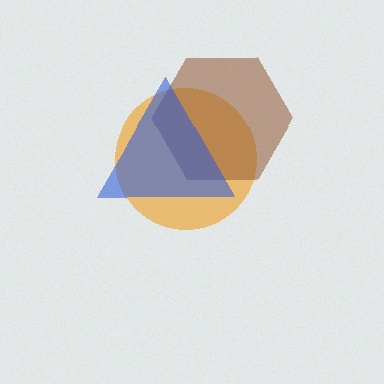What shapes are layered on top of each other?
The layered shapes are: an orange circle, a brown hexagon, a blue triangle.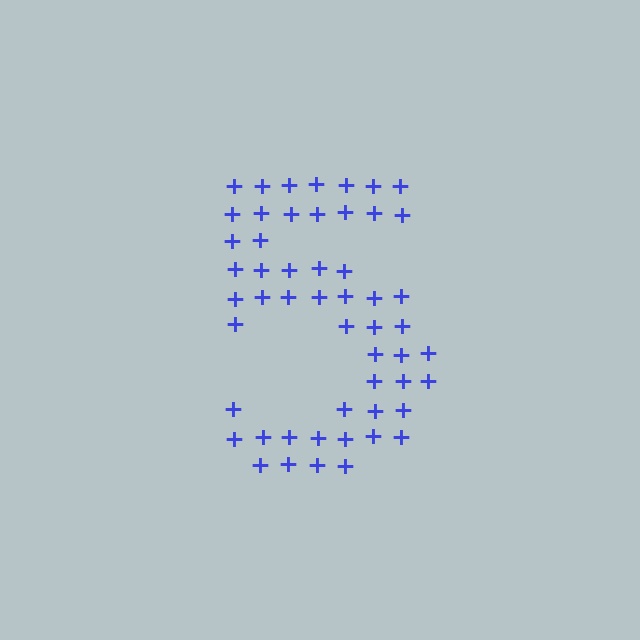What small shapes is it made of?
It is made of small plus signs.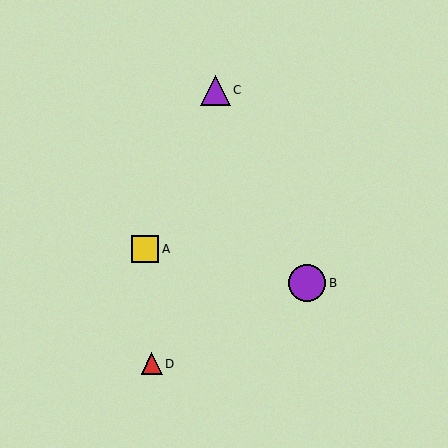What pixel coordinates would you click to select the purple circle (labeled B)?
Click at (307, 283) to select the purple circle B.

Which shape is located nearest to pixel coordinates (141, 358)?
The red triangle (labeled D) at (152, 364) is nearest to that location.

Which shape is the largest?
The purple circle (labeled B) is the largest.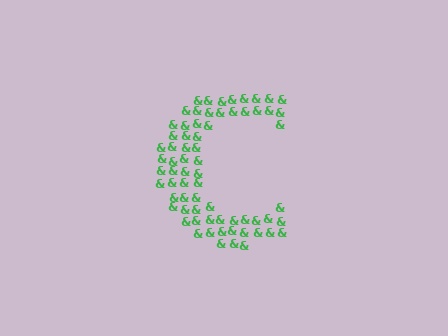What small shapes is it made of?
It is made of small ampersands.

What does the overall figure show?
The overall figure shows the letter C.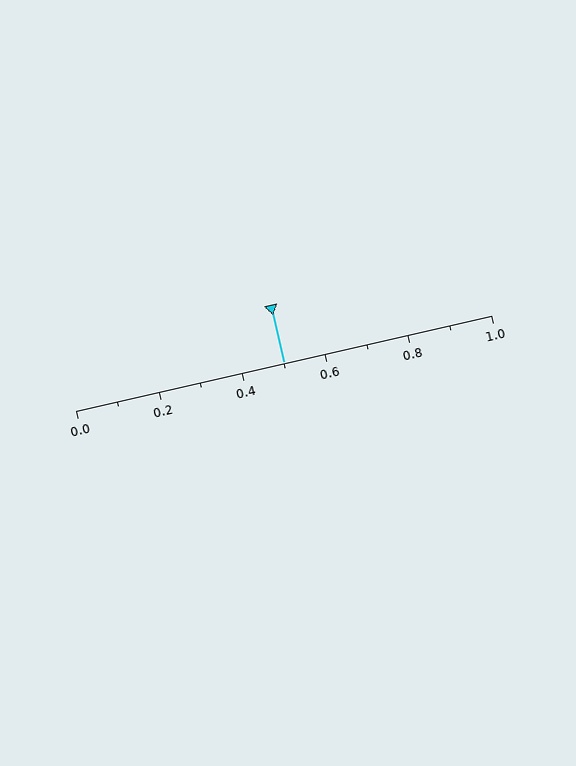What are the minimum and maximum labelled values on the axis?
The axis runs from 0.0 to 1.0.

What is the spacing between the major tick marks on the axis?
The major ticks are spaced 0.2 apart.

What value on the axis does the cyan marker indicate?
The marker indicates approximately 0.5.